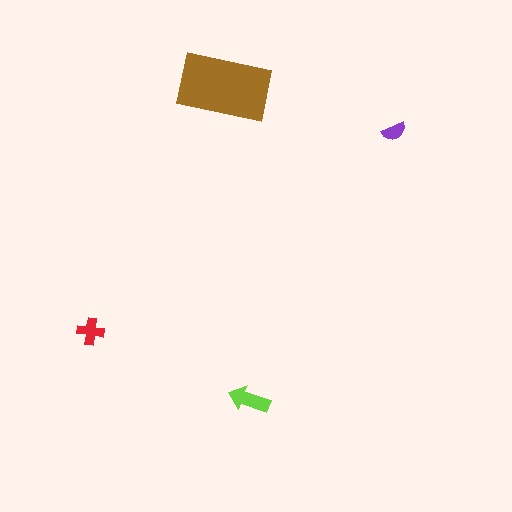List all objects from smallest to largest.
The purple semicircle, the red cross, the lime arrow, the brown rectangle.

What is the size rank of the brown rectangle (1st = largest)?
1st.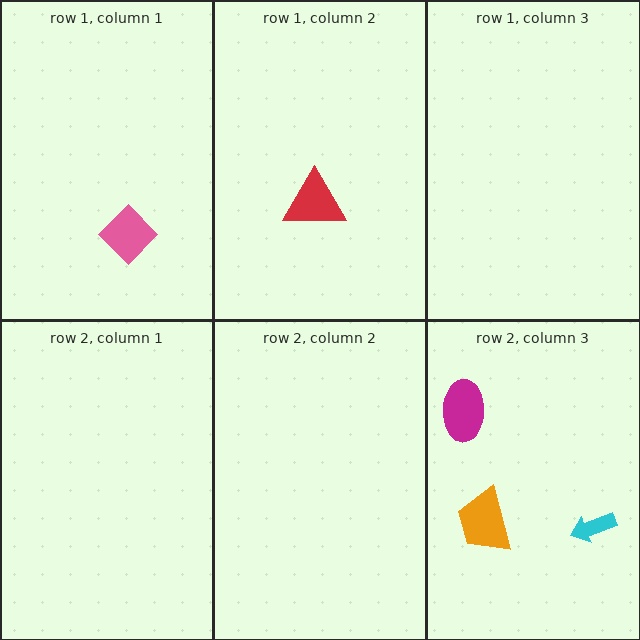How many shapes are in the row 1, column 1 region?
1.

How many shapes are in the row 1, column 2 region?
1.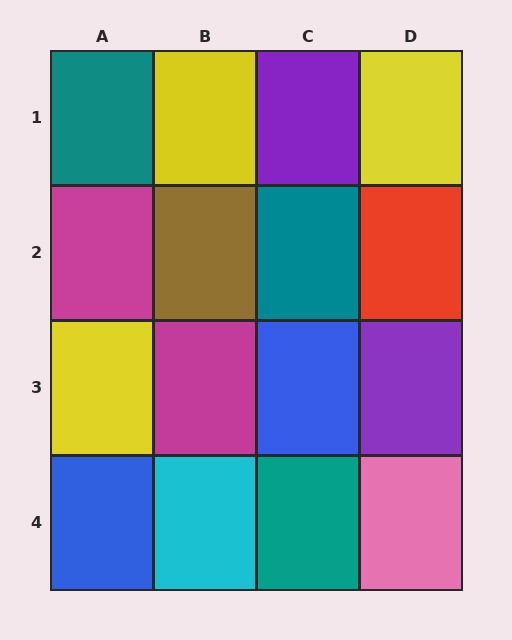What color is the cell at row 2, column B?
Brown.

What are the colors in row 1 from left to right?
Teal, yellow, purple, yellow.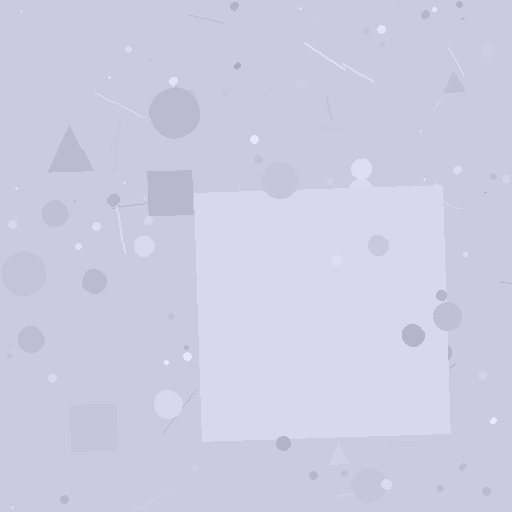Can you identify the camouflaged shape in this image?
The camouflaged shape is a square.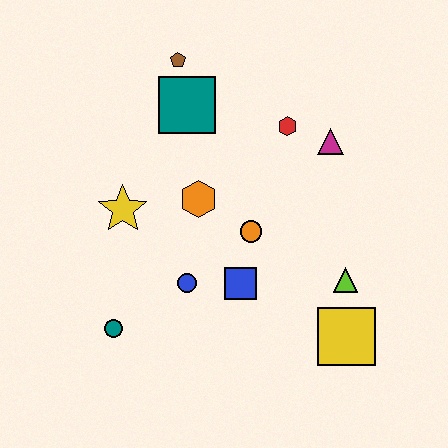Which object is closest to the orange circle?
The blue square is closest to the orange circle.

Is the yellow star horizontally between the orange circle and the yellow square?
No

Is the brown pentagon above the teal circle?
Yes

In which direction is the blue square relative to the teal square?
The blue square is below the teal square.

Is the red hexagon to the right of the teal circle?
Yes